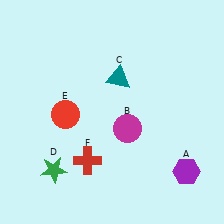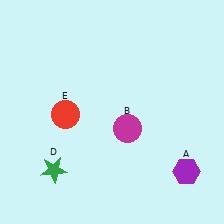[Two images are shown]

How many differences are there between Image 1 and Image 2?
There are 2 differences between the two images.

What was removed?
The red cross (F), the teal triangle (C) were removed in Image 2.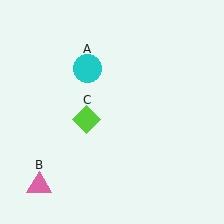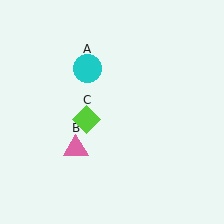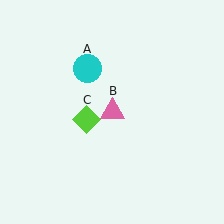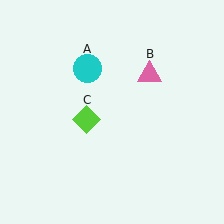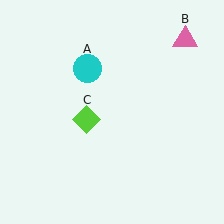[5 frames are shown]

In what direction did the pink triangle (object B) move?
The pink triangle (object B) moved up and to the right.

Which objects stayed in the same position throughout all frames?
Cyan circle (object A) and lime diamond (object C) remained stationary.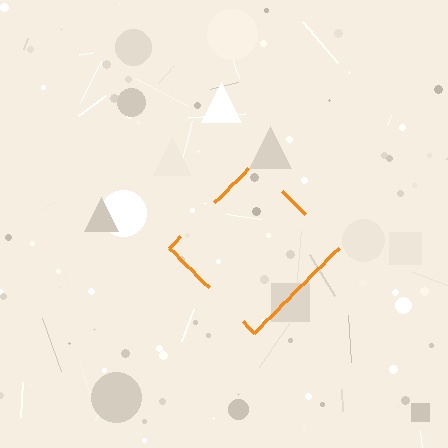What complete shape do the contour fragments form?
The contour fragments form a diamond.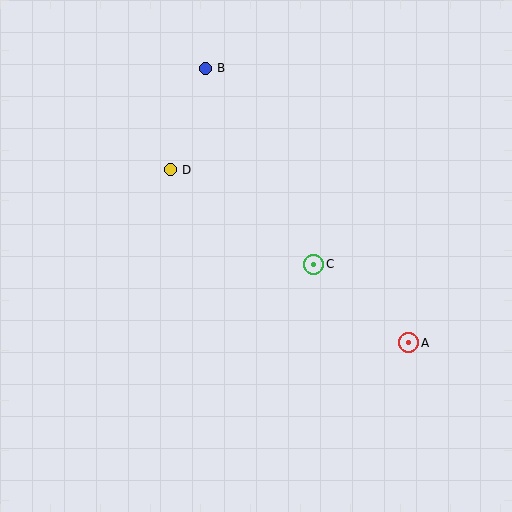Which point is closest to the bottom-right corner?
Point A is closest to the bottom-right corner.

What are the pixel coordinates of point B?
Point B is at (205, 68).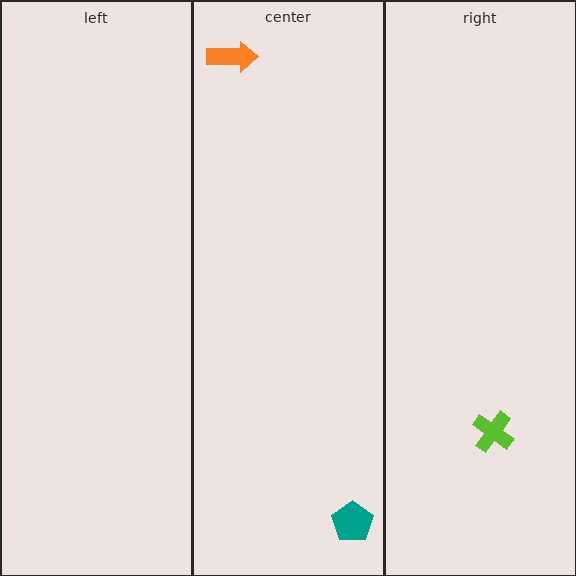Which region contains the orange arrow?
The center region.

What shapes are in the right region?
The lime cross.